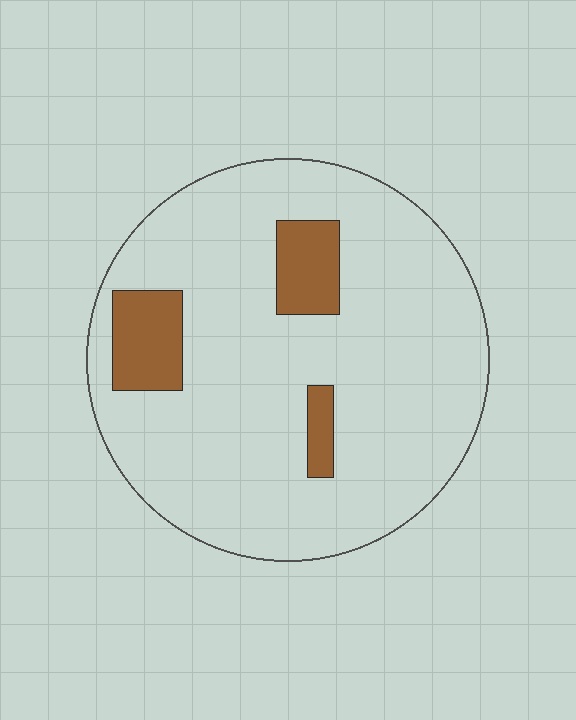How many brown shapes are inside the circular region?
3.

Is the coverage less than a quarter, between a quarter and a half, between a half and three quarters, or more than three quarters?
Less than a quarter.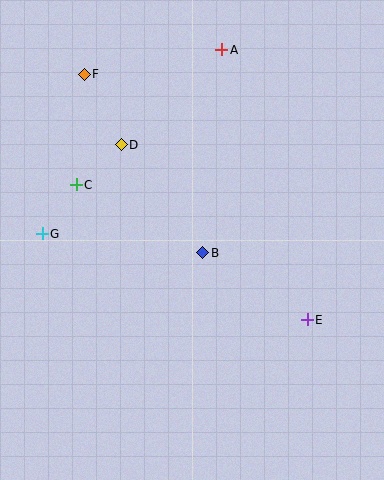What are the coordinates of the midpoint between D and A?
The midpoint between D and A is at (172, 97).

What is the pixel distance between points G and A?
The distance between G and A is 257 pixels.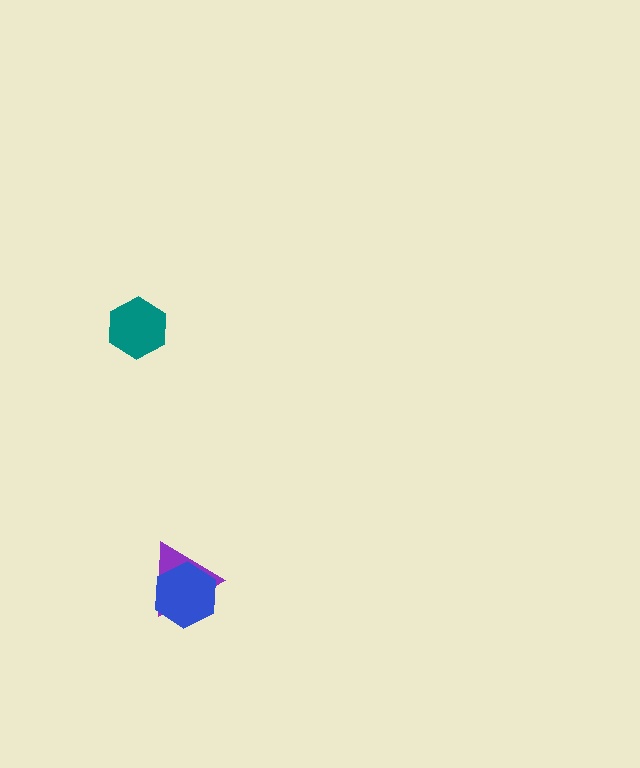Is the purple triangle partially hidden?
Yes, it is partially covered by another shape.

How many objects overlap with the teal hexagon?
0 objects overlap with the teal hexagon.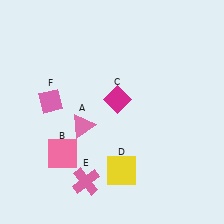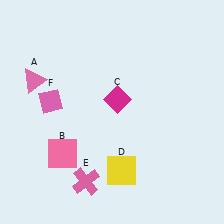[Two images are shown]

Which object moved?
The pink triangle (A) moved left.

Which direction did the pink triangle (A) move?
The pink triangle (A) moved left.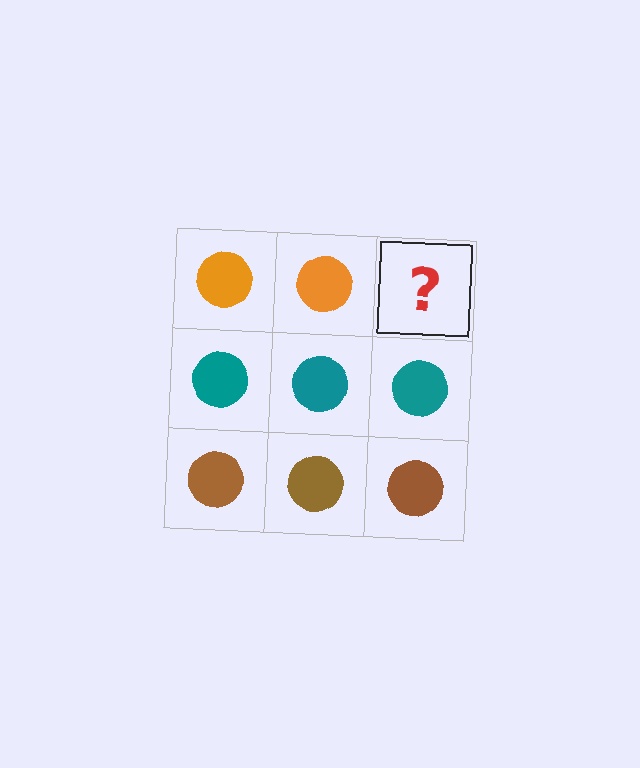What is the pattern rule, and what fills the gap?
The rule is that each row has a consistent color. The gap should be filled with an orange circle.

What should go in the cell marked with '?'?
The missing cell should contain an orange circle.